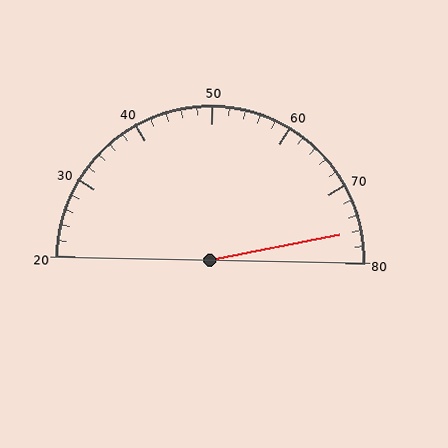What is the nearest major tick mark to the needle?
The nearest major tick mark is 80.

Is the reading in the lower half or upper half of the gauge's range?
The reading is in the upper half of the range (20 to 80).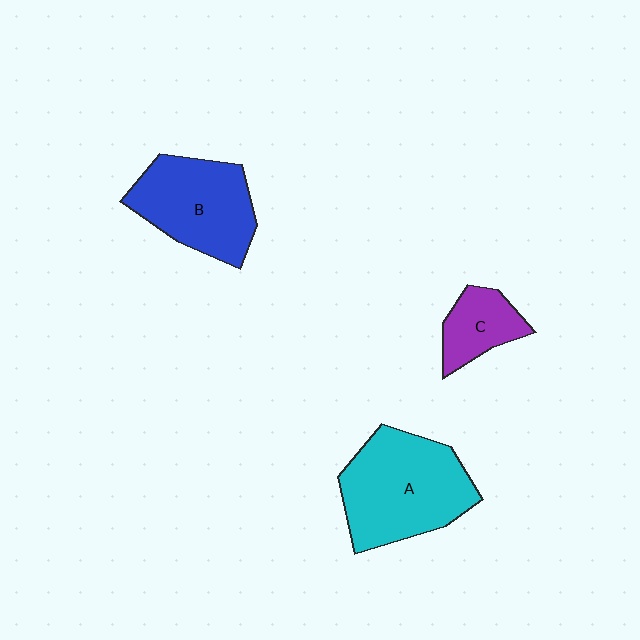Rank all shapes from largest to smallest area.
From largest to smallest: A (cyan), B (blue), C (purple).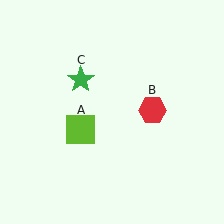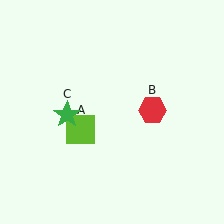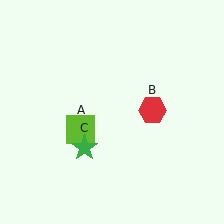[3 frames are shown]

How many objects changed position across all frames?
1 object changed position: green star (object C).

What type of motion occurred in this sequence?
The green star (object C) rotated counterclockwise around the center of the scene.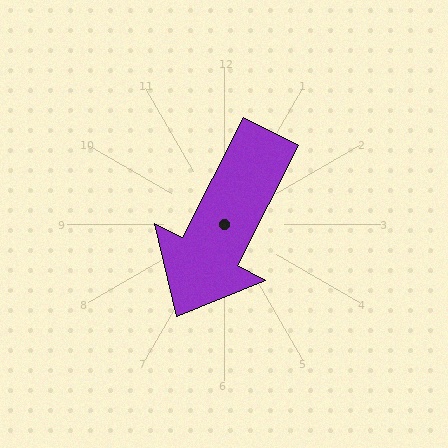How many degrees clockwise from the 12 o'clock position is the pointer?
Approximately 207 degrees.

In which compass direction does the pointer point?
Southwest.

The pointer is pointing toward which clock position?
Roughly 7 o'clock.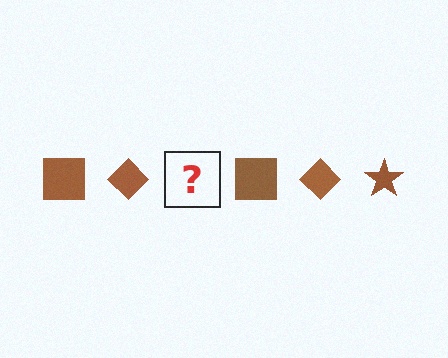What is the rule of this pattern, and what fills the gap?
The rule is that the pattern cycles through square, diamond, star shapes in brown. The gap should be filled with a brown star.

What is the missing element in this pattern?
The missing element is a brown star.